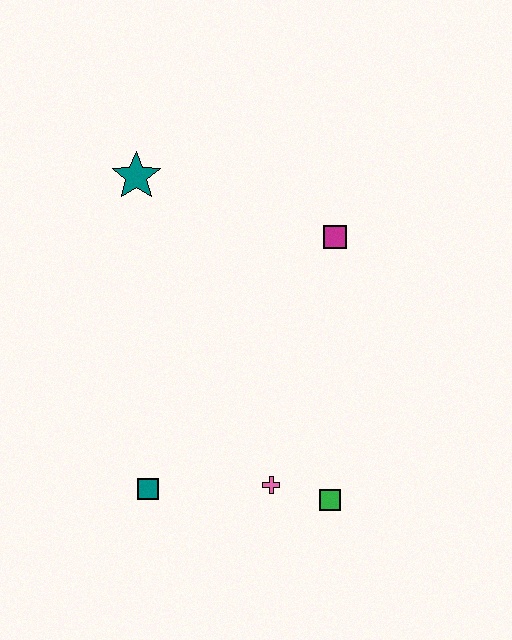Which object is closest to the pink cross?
The green square is closest to the pink cross.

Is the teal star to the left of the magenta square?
Yes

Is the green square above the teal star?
No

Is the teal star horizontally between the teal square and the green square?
No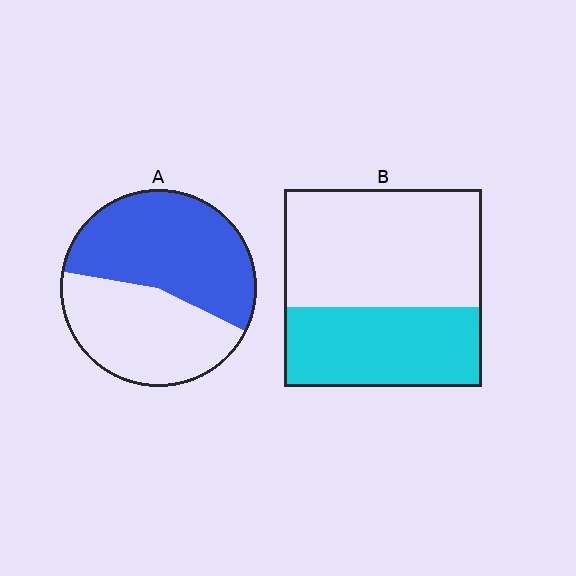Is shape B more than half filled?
No.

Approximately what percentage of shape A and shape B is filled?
A is approximately 55% and B is approximately 40%.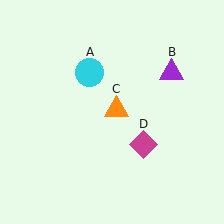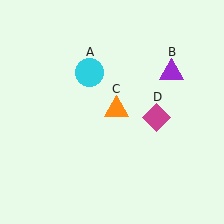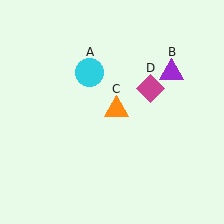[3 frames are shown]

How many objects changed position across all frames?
1 object changed position: magenta diamond (object D).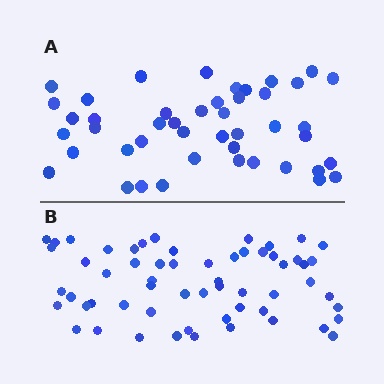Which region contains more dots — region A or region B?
Region B (the bottom region) has more dots.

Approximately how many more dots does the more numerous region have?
Region B has approximately 15 more dots than region A.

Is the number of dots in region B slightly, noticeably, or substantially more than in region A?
Region B has noticeably more, but not dramatically so. The ratio is roughly 1.3 to 1.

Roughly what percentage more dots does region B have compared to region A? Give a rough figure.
About 30% more.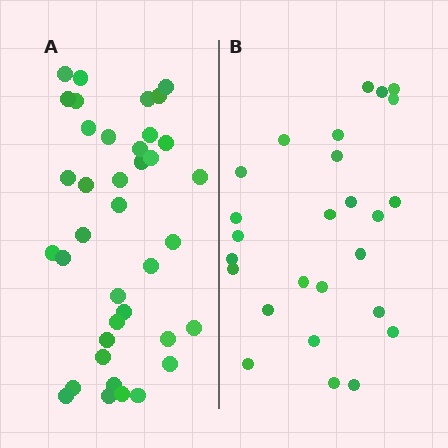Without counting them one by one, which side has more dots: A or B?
Region A (the left region) has more dots.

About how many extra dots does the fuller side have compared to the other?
Region A has roughly 12 or so more dots than region B.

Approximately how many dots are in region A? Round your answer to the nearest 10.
About 40 dots. (The exact count is 38, which rounds to 40.)